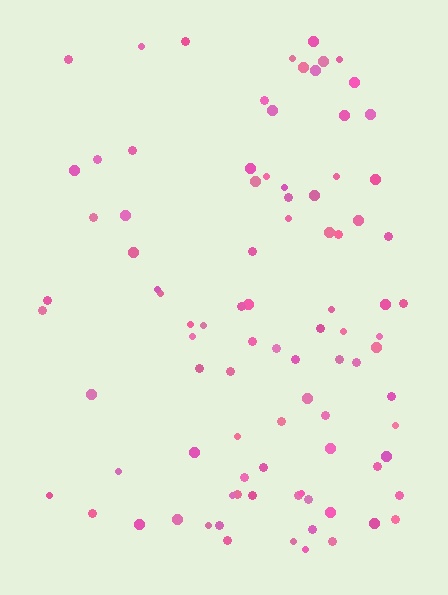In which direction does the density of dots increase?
From left to right, with the right side densest.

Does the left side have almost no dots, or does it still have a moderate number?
Still a moderate number, just noticeably fewer than the right.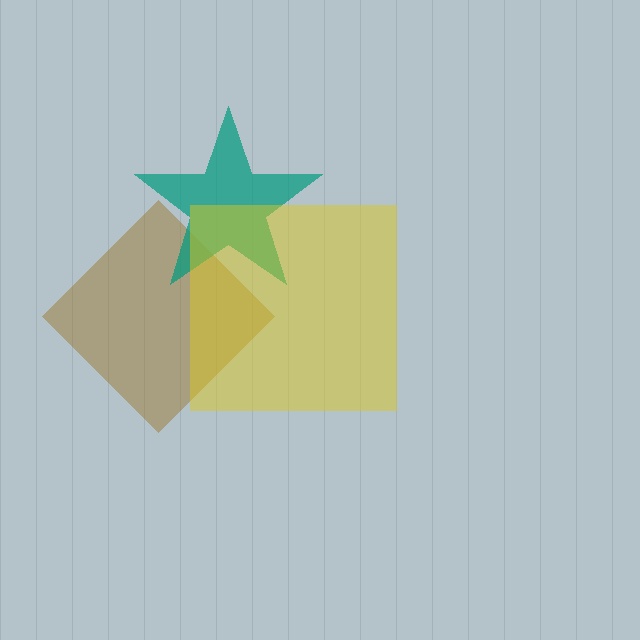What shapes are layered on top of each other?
The layered shapes are: a brown diamond, a teal star, a yellow square.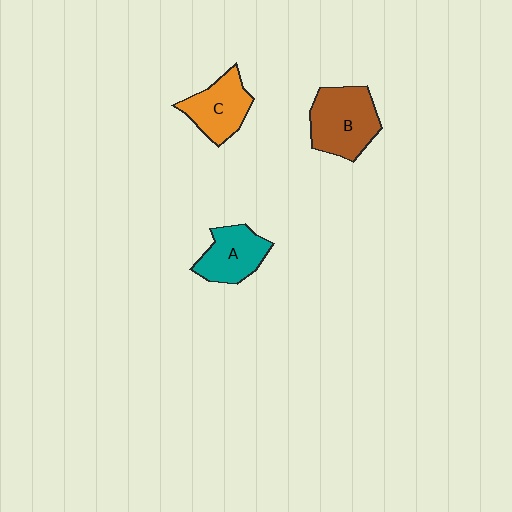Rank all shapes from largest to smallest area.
From largest to smallest: B (brown), C (orange), A (teal).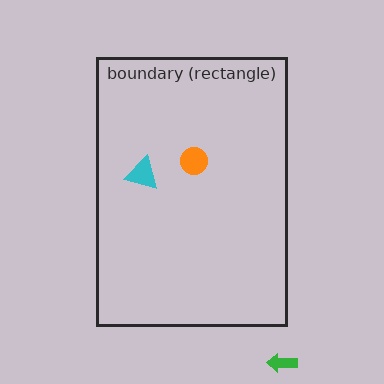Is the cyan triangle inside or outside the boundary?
Inside.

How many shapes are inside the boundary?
2 inside, 1 outside.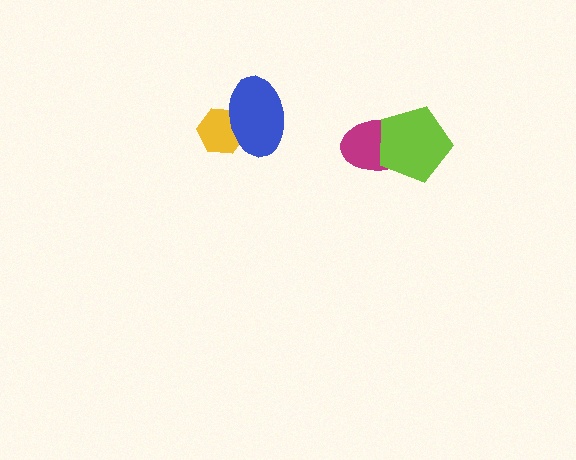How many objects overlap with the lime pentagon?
1 object overlaps with the lime pentagon.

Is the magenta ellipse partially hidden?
Yes, it is partially covered by another shape.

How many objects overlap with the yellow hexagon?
1 object overlaps with the yellow hexagon.